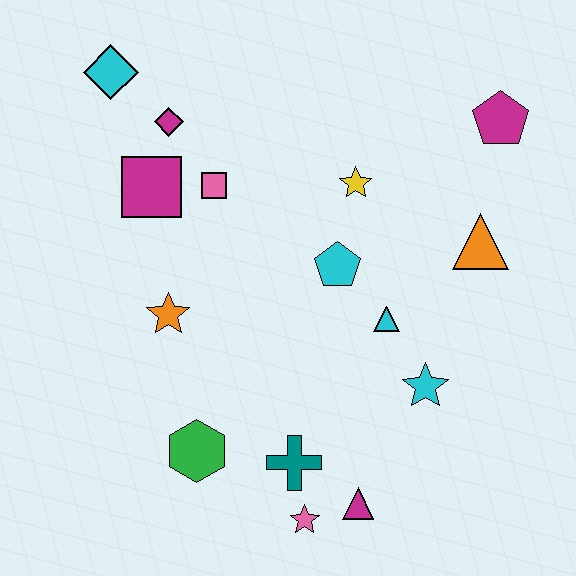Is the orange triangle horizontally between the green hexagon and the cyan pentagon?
No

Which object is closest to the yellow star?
The cyan pentagon is closest to the yellow star.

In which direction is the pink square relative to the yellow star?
The pink square is to the left of the yellow star.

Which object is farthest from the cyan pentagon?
The cyan diamond is farthest from the cyan pentagon.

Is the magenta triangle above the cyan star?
No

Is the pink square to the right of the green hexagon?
Yes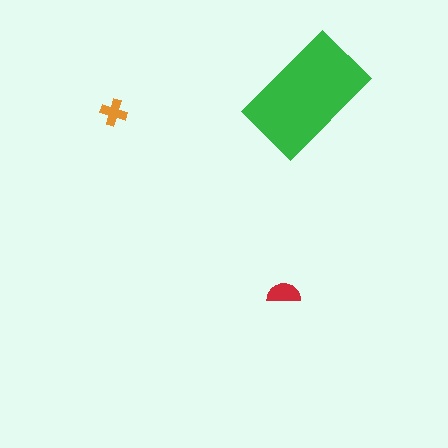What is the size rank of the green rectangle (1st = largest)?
1st.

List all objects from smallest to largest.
The orange cross, the red semicircle, the green rectangle.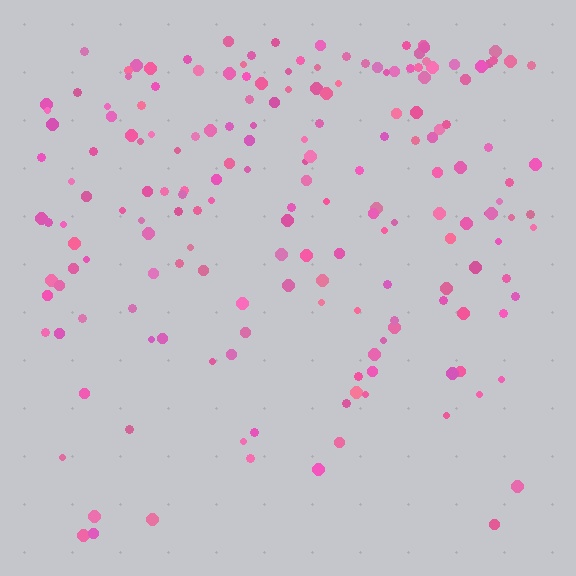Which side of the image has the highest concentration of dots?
The top.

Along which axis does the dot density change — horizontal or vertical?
Vertical.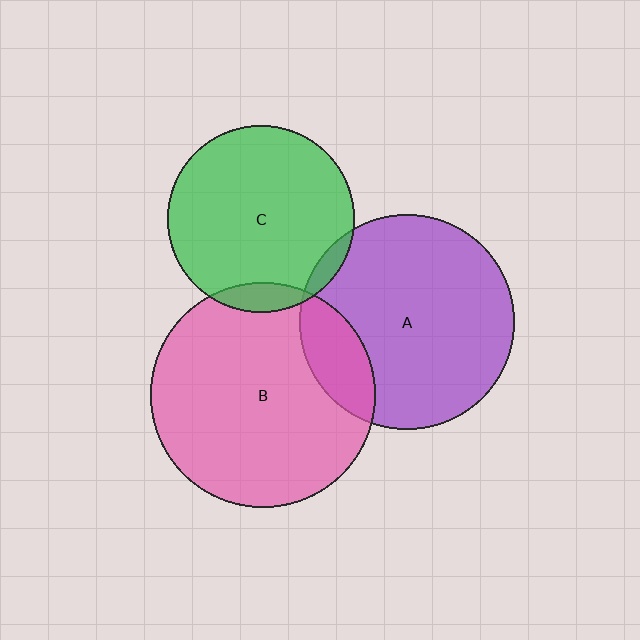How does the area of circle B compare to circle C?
Approximately 1.5 times.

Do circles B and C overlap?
Yes.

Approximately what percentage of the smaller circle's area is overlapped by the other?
Approximately 10%.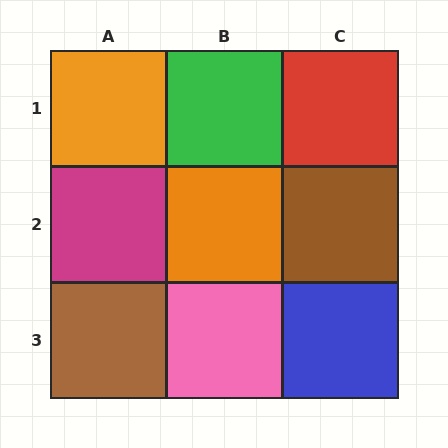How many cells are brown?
2 cells are brown.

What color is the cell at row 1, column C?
Red.